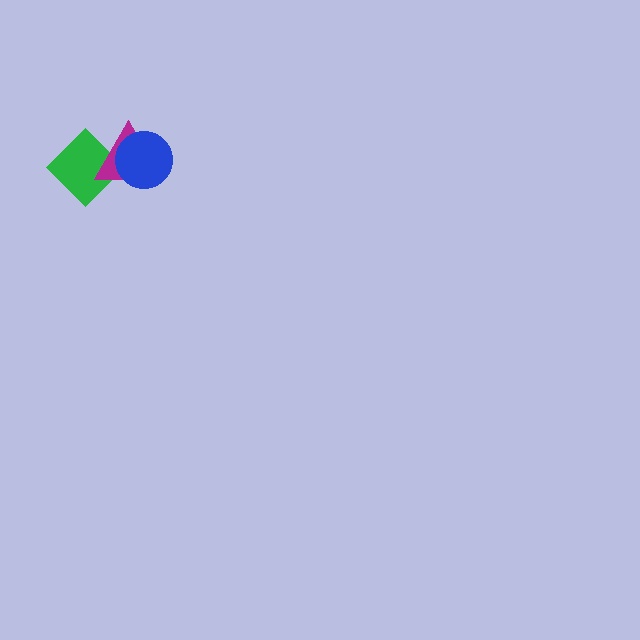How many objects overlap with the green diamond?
2 objects overlap with the green diamond.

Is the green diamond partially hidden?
Yes, it is partially covered by another shape.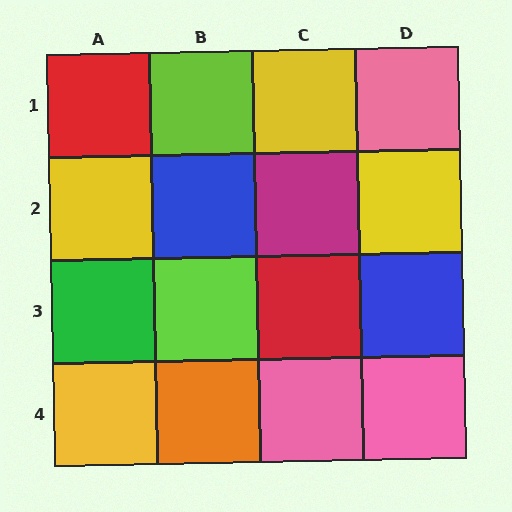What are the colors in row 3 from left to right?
Green, lime, red, blue.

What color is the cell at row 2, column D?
Yellow.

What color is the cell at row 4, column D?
Pink.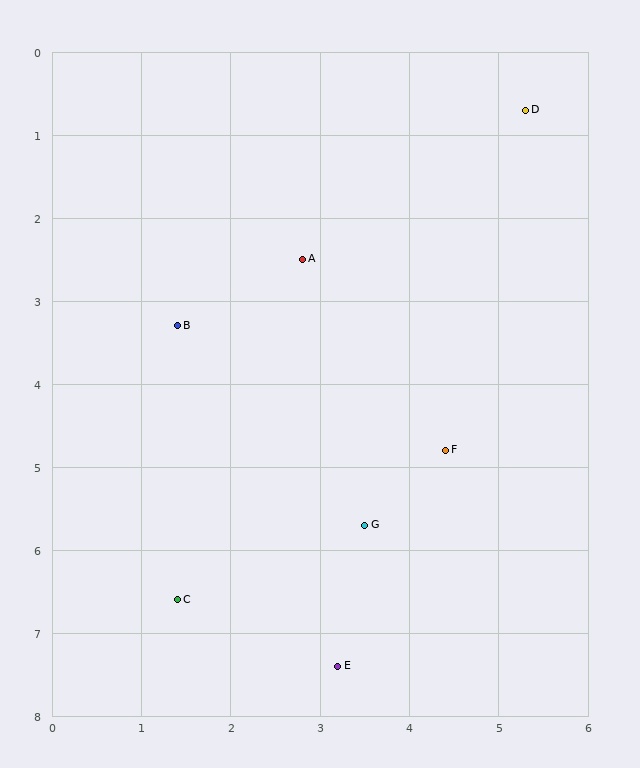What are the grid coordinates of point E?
Point E is at approximately (3.2, 7.4).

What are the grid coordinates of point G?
Point G is at approximately (3.5, 5.7).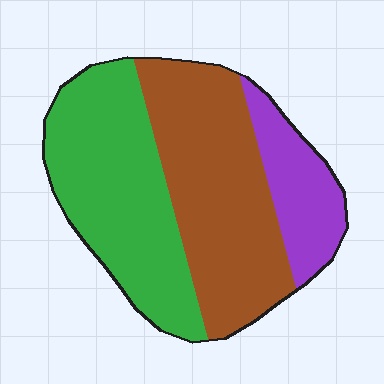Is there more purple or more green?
Green.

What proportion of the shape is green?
Green covers around 40% of the shape.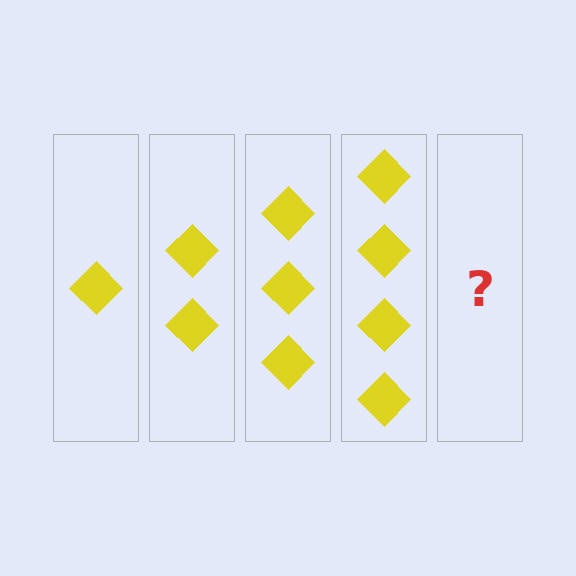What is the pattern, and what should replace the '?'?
The pattern is that each step adds one more diamond. The '?' should be 5 diamonds.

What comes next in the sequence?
The next element should be 5 diamonds.